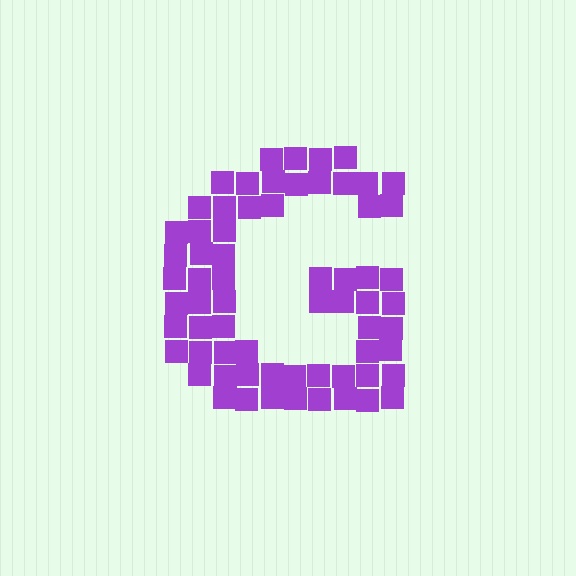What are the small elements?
The small elements are squares.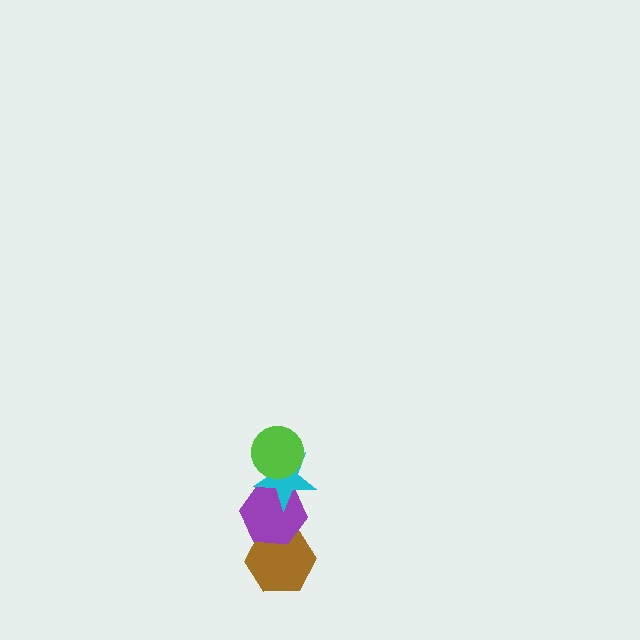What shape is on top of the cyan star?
The lime circle is on top of the cyan star.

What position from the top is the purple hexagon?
The purple hexagon is 3rd from the top.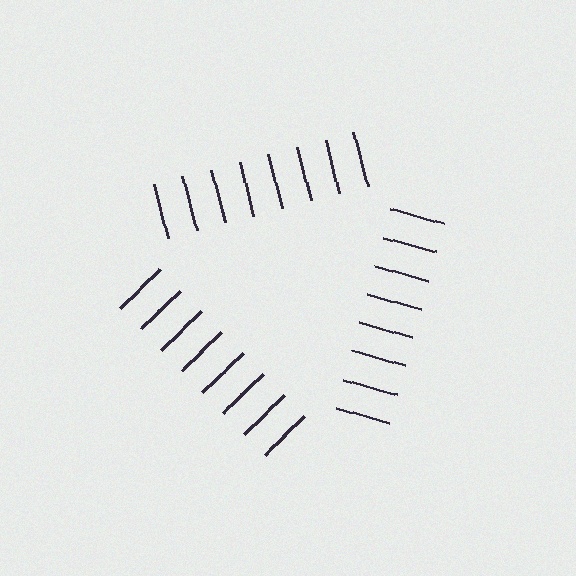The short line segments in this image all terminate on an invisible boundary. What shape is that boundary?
An illusory triangle — the line segments terminate on its edges but no continuous stroke is drawn.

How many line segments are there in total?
24 — 8 along each of the 3 edges.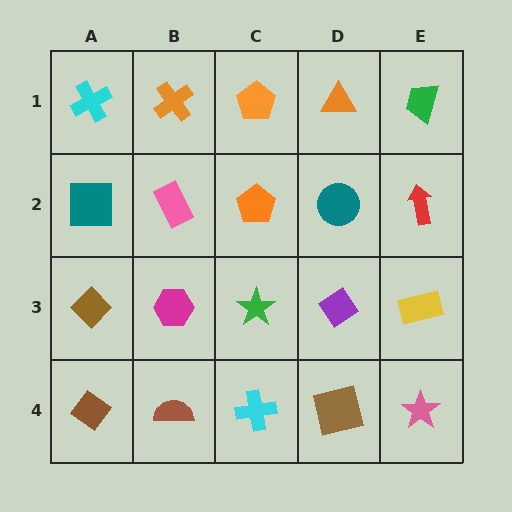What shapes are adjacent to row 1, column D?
A teal circle (row 2, column D), an orange pentagon (row 1, column C), a green trapezoid (row 1, column E).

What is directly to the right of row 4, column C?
A brown square.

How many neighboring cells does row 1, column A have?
2.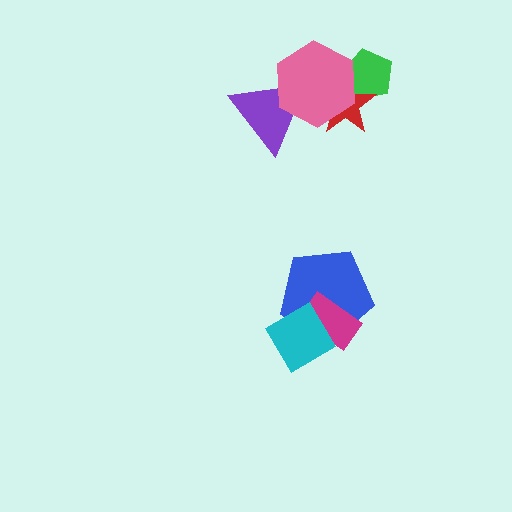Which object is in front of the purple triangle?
The pink hexagon is in front of the purple triangle.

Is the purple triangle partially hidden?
Yes, it is partially covered by another shape.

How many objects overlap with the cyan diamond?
2 objects overlap with the cyan diamond.